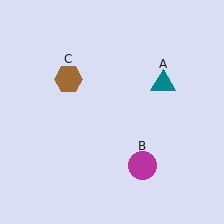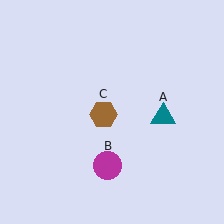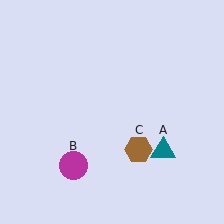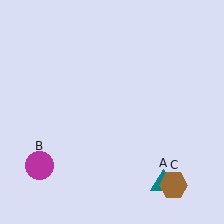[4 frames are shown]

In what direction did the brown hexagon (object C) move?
The brown hexagon (object C) moved down and to the right.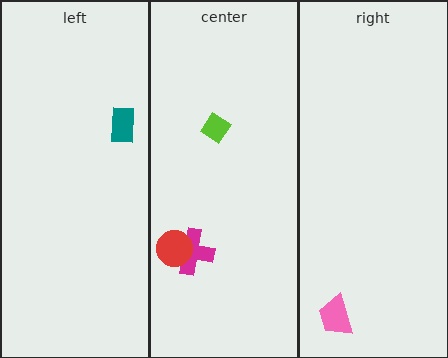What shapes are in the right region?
The pink trapezoid.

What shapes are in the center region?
The magenta cross, the lime diamond, the red circle.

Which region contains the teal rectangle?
The left region.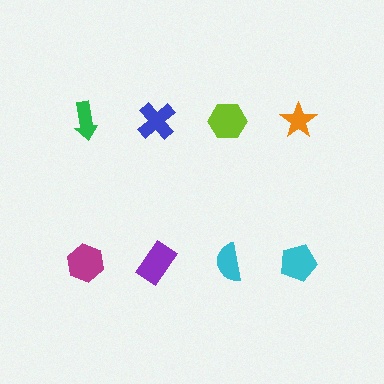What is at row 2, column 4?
A cyan pentagon.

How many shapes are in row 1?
4 shapes.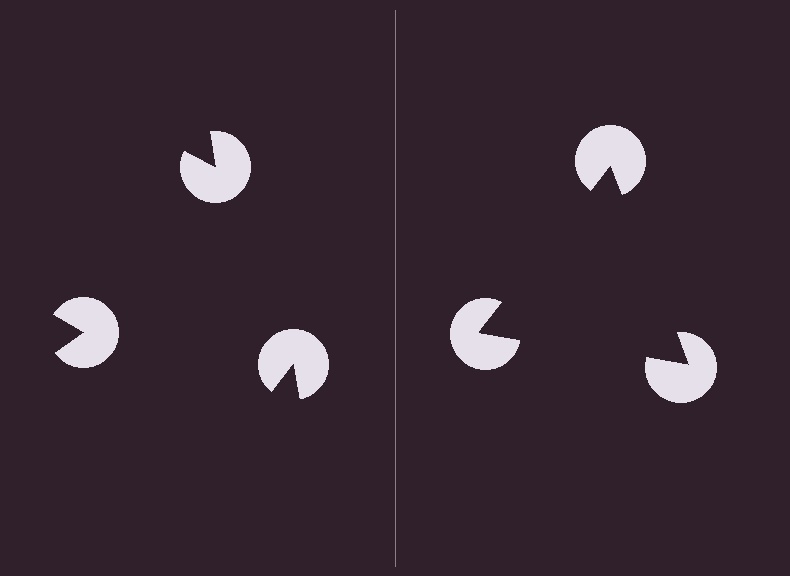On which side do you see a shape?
An illusory triangle appears on the right side. On the left side the wedge cuts are rotated, so no coherent shape forms.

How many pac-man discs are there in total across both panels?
6 — 3 on each side.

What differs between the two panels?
The pac-man discs are positioned identically on both sides; only the wedge orientations differ. On the right they align to a triangle; on the left they are misaligned.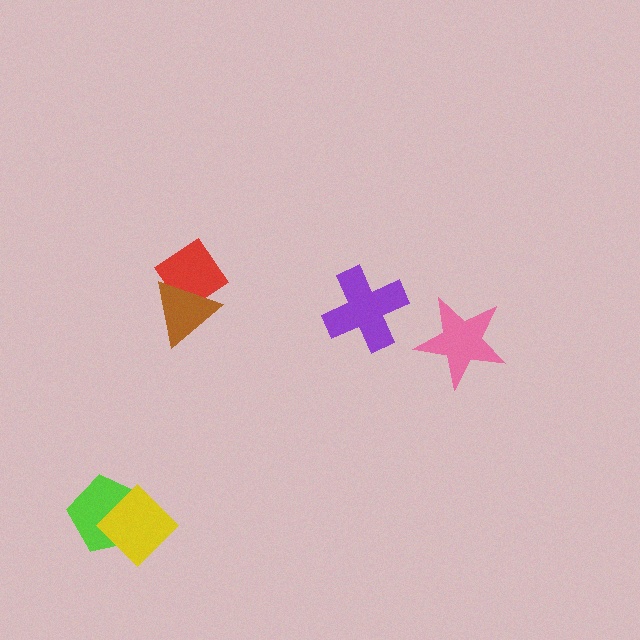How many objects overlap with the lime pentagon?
1 object overlaps with the lime pentagon.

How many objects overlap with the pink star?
0 objects overlap with the pink star.